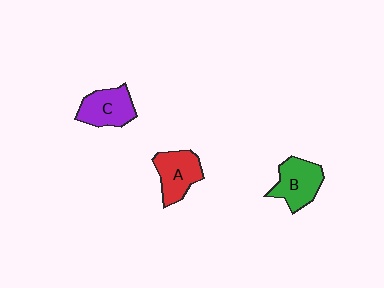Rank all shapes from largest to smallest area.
From largest to smallest: B (green), A (red), C (purple).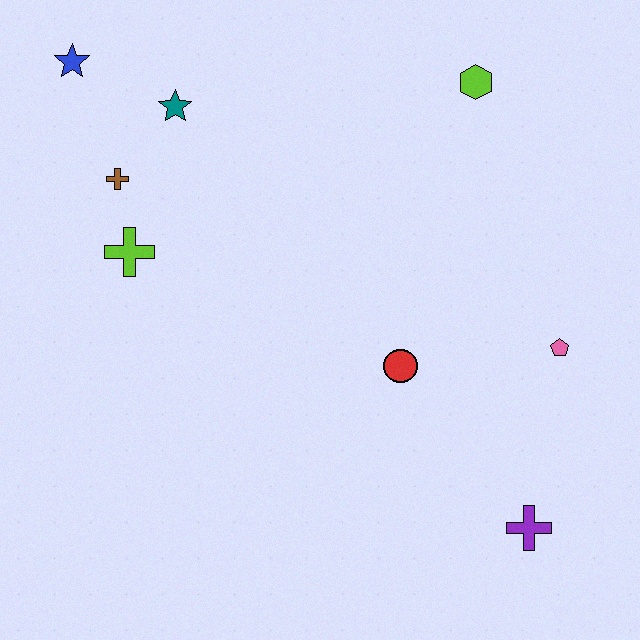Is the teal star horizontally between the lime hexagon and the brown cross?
Yes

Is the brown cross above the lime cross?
Yes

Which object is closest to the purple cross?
The pink pentagon is closest to the purple cross.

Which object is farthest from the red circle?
The blue star is farthest from the red circle.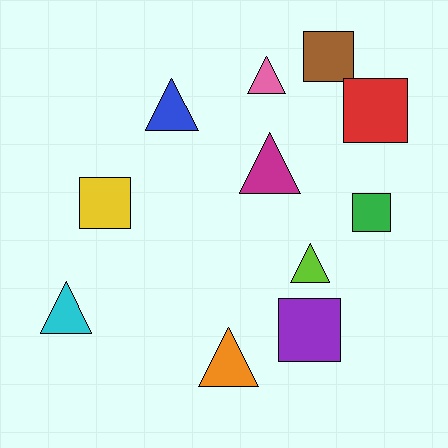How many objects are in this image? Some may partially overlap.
There are 11 objects.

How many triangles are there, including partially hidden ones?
There are 6 triangles.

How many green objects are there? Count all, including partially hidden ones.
There is 1 green object.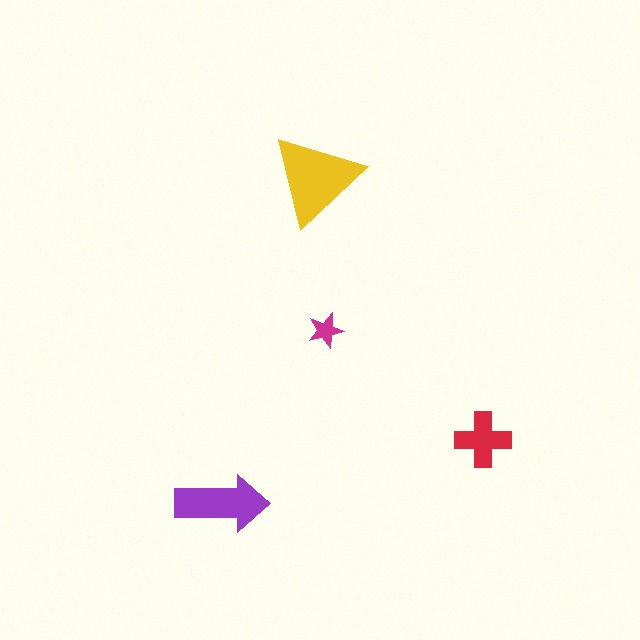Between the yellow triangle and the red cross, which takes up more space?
The yellow triangle.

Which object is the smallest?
The magenta star.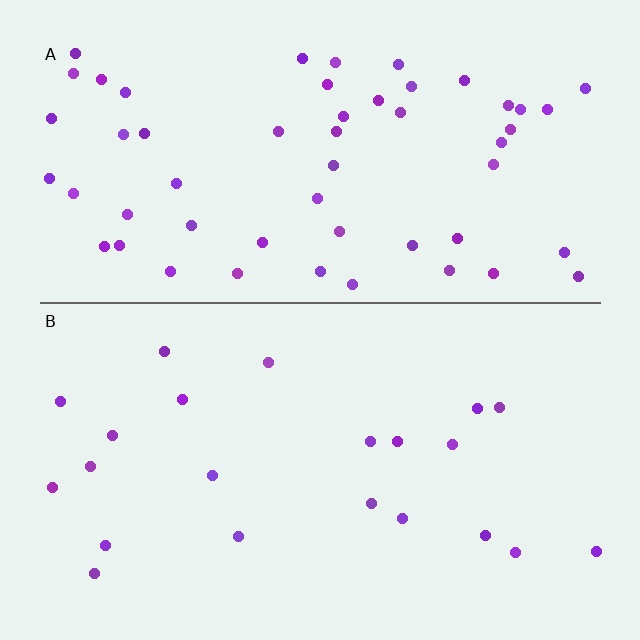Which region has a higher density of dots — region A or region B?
A (the top).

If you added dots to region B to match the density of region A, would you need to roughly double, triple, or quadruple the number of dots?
Approximately double.